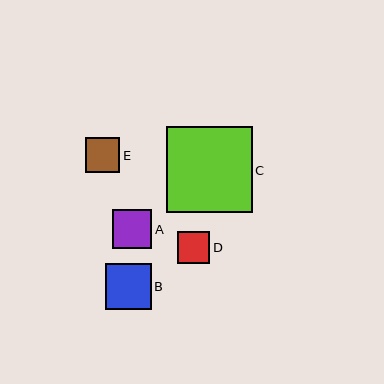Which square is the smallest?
Square D is the smallest with a size of approximately 32 pixels.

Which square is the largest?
Square C is the largest with a size of approximately 86 pixels.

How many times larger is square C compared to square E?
Square C is approximately 2.5 times the size of square E.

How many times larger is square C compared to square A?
Square C is approximately 2.2 times the size of square A.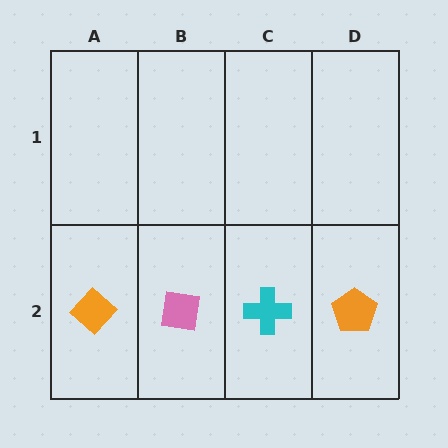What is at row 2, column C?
A cyan cross.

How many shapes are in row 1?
0 shapes.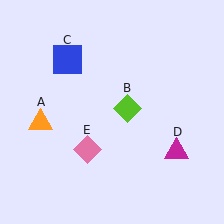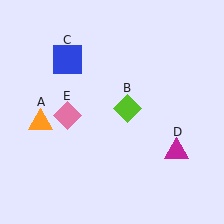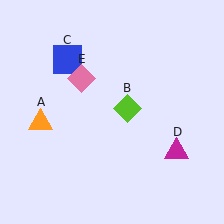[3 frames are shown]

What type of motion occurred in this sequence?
The pink diamond (object E) rotated clockwise around the center of the scene.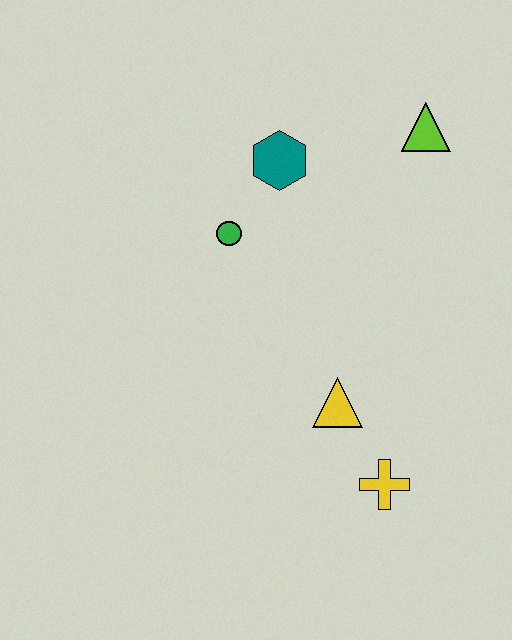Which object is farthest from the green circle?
The yellow cross is farthest from the green circle.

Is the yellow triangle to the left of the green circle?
No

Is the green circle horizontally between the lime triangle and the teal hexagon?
No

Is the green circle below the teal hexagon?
Yes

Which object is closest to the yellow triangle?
The yellow cross is closest to the yellow triangle.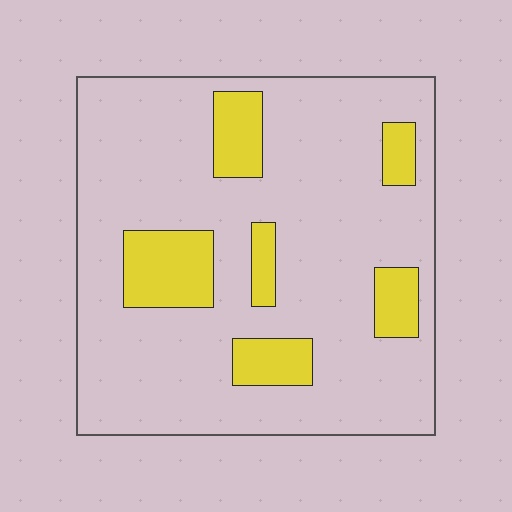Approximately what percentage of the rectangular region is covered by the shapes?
Approximately 20%.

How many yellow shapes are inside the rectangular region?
6.